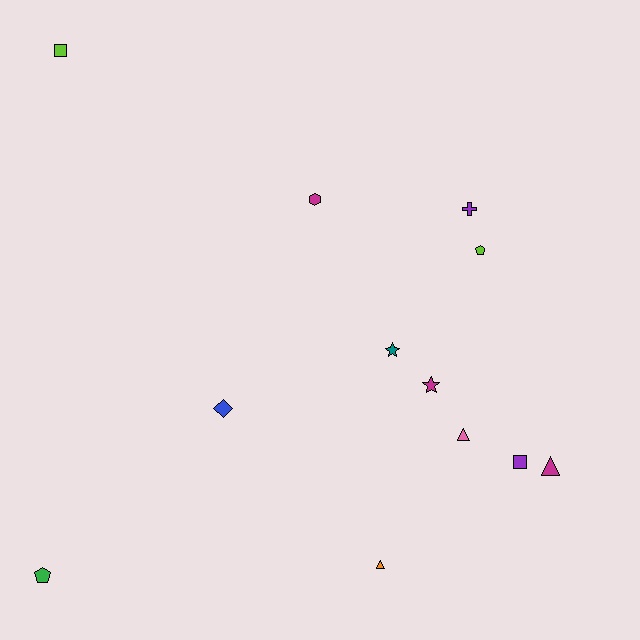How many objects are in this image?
There are 12 objects.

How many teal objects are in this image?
There is 1 teal object.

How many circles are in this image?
There are no circles.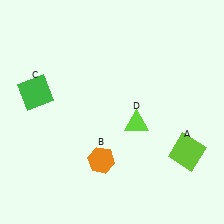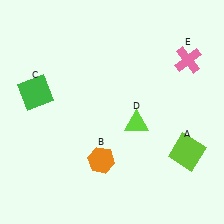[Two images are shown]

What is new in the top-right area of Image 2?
A pink cross (E) was added in the top-right area of Image 2.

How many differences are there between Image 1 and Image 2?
There is 1 difference between the two images.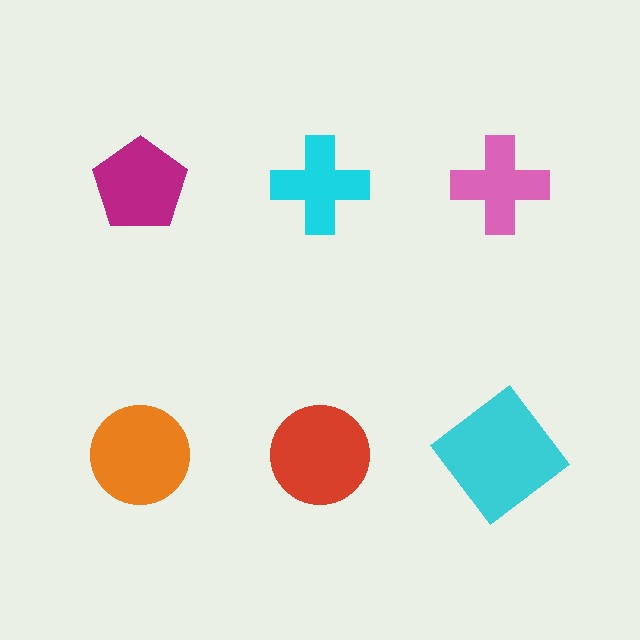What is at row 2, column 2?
A red circle.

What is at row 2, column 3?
A cyan diamond.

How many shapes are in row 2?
3 shapes.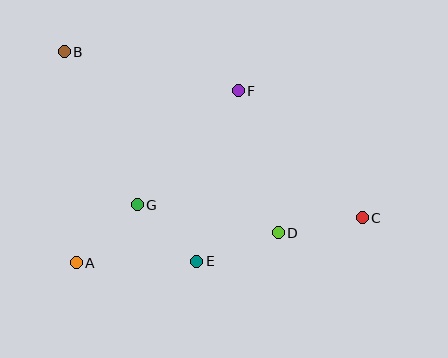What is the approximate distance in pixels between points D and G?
The distance between D and G is approximately 144 pixels.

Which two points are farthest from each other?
Points B and C are farthest from each other.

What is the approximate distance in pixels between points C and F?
The distance between C and F is approximately 178 pixels.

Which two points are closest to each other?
Points E and G are closest to each other.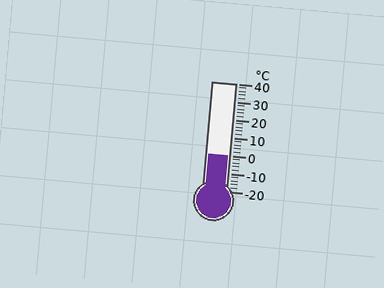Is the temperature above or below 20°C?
The temperature is below 20°C.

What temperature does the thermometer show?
The thermometer shows approximately 0°C.